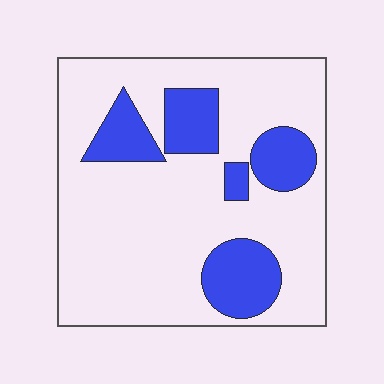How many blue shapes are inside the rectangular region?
5.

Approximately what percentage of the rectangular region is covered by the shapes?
Approximately 25%.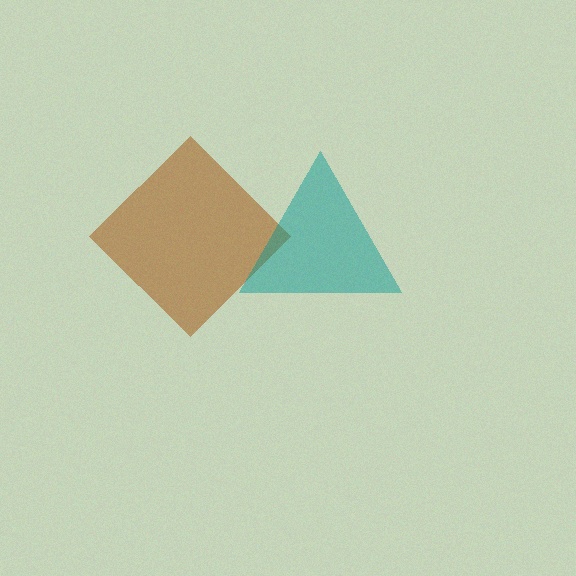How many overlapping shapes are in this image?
There are 2 overlapping shapes in the image.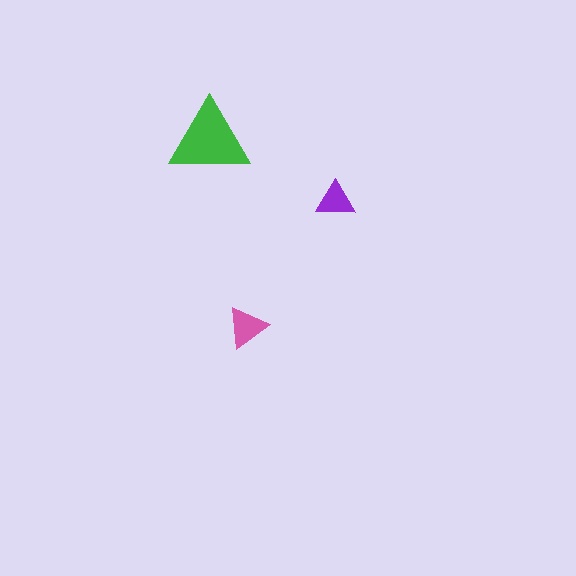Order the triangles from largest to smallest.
the green one, the pink one, the purple one.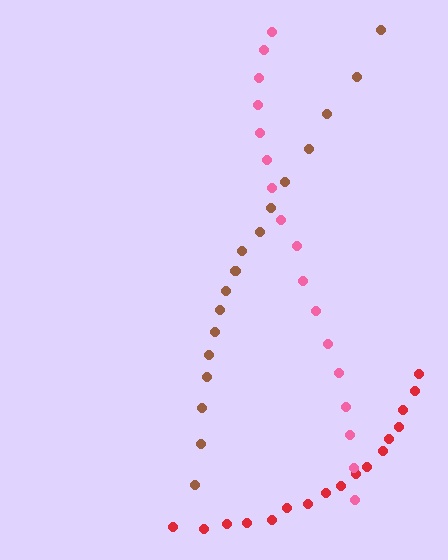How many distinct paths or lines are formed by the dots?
There are 3 distinct paths.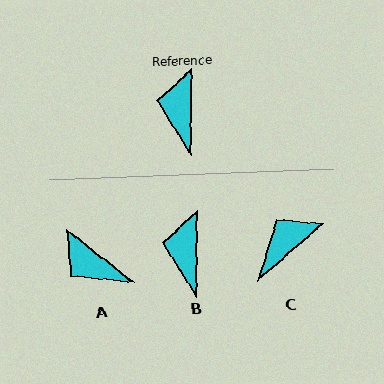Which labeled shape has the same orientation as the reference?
B.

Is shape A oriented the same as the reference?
No, it is off by about 52 degrees.